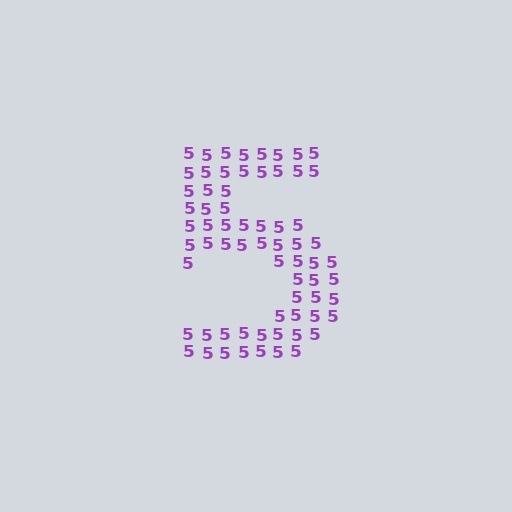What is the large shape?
The large shape is the digit 5.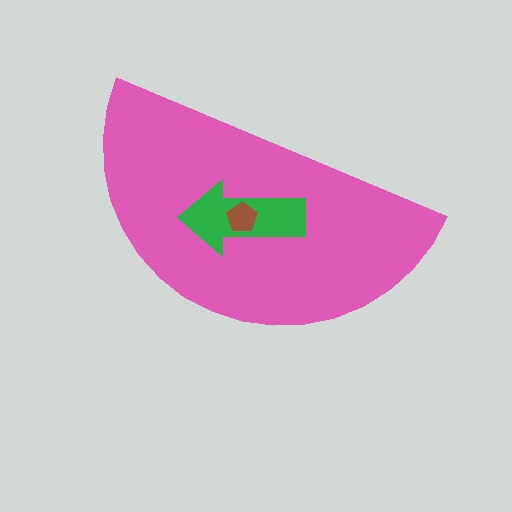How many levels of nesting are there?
3.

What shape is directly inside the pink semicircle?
The green arrow.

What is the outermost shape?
The pink semicircle.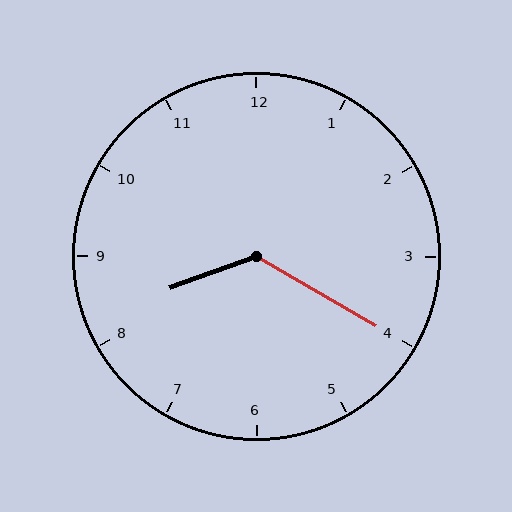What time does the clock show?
8:20.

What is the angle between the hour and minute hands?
Approximately 130 degrees.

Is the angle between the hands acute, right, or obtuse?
It is obtuse.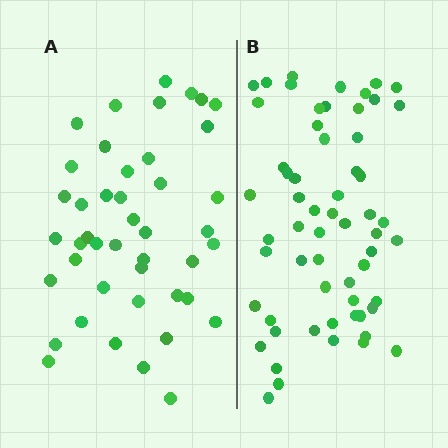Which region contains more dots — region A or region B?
Region B (the right region) has more dots.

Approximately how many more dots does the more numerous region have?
Region B has approximately 15 more dots than region A.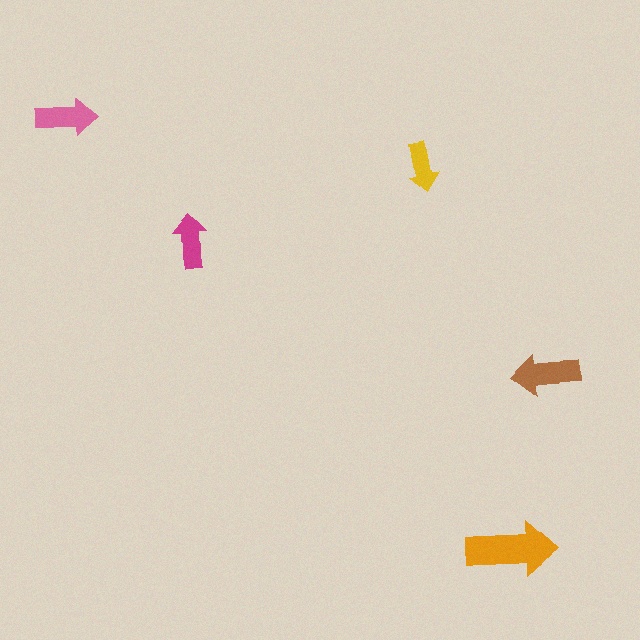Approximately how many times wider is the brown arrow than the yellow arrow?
About 1.5 times wider.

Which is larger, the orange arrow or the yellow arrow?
The orange one.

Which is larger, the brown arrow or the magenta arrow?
The brown one.